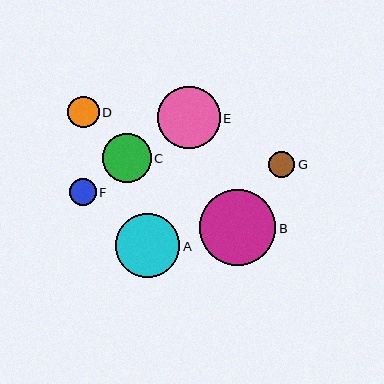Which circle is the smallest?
Circle G is the smallest with a size of approximately 26 pixels.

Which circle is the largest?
Circle B is the largest with a size of approximately 76 pixels.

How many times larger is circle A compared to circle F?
Circle A is approximately 2.4 times the size of circle F.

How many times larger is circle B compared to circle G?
Circle B is approximately 2.9 times the size of circle G.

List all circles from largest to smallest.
From largest to smallest: B, A, E, C, D, F, G.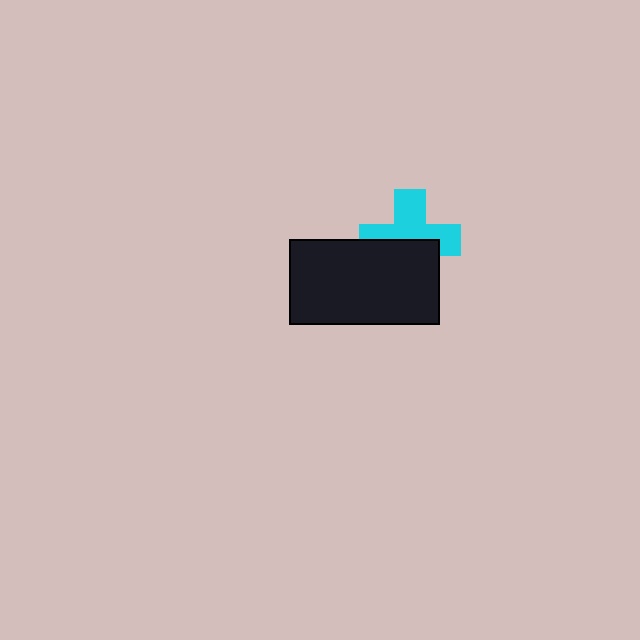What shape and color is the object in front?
The object in front is a black rectangle.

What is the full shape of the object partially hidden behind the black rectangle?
The partially hidden object is a cyan cross.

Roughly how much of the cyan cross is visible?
About half of it is visible (roughly 56%).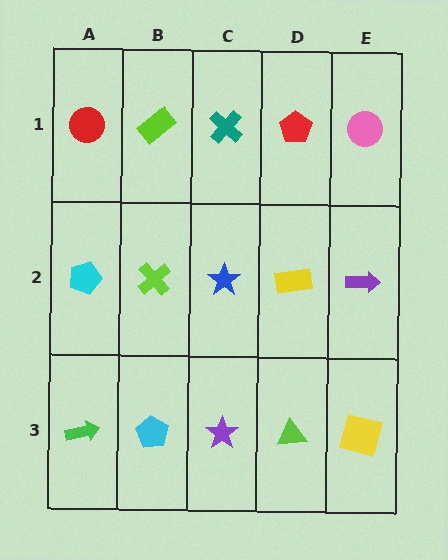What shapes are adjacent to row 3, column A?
A cyan pentagon (row 2, column A), a cyan pentagon (row 3, column B).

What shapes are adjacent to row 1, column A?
A cyan pentagon (row 2, column A), a lime rectangle (row 1, column B).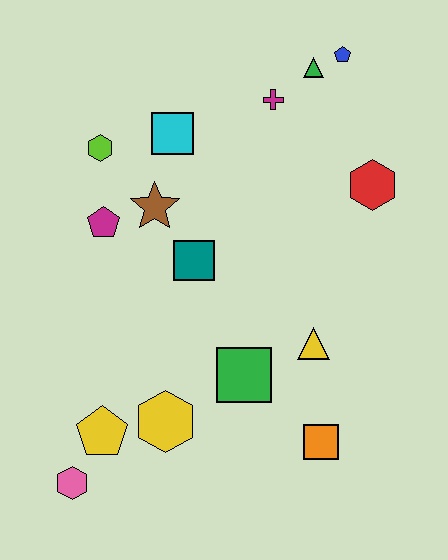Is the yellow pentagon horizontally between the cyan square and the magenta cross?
No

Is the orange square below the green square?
Yes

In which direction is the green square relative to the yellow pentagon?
The green square is to the right of the yellow pentagon.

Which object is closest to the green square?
The yellow triangle is closest to the green square.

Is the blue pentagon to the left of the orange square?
No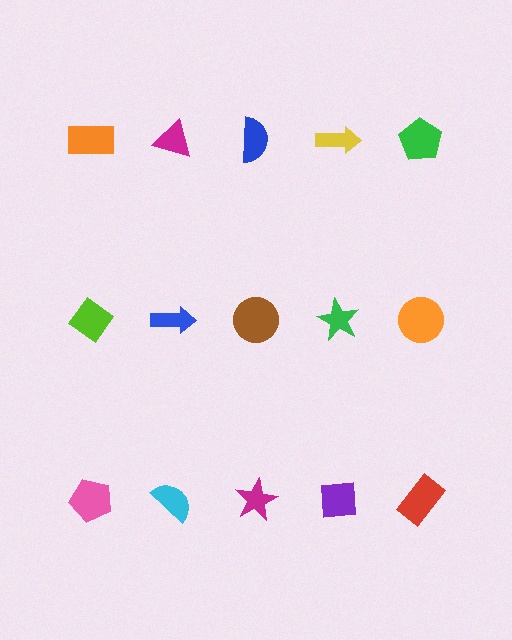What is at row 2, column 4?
A green star.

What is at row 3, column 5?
A red rectangle.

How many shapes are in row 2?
5 shapes.